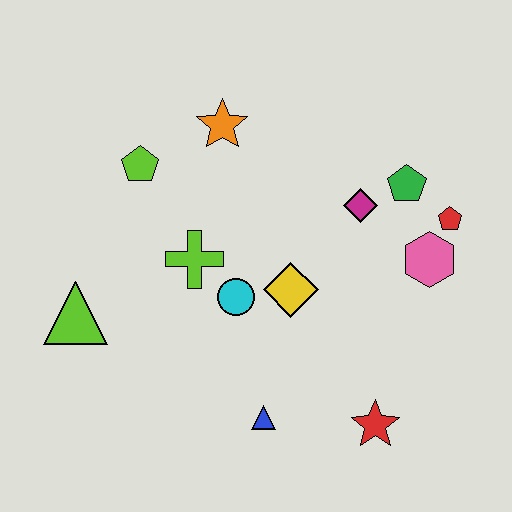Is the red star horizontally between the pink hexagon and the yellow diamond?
Yes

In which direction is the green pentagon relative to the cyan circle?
The green pentagon is to the right of the cyan circle.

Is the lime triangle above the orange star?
No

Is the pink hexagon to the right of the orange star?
Yes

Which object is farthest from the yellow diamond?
The lime triangle is farthest from the yellow diamond.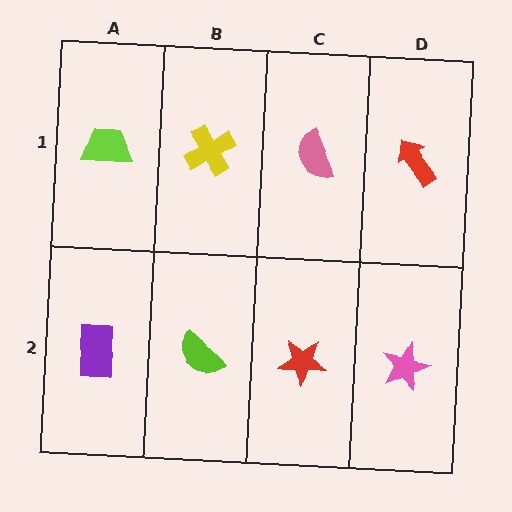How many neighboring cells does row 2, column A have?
2.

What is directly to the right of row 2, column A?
A lime semicircle.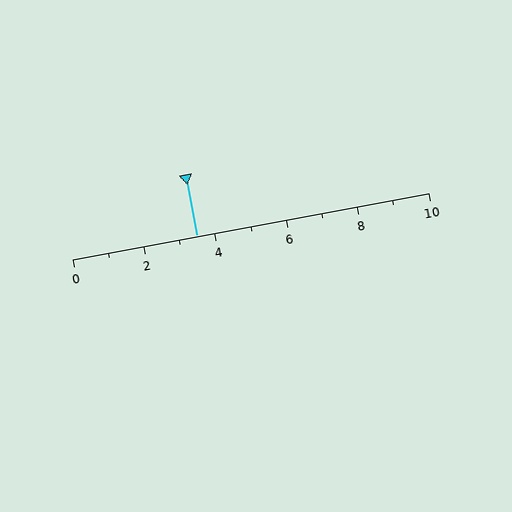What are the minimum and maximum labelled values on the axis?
The axis runs from 0 to 10.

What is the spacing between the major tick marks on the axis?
The major ticks are spaced 2 apart.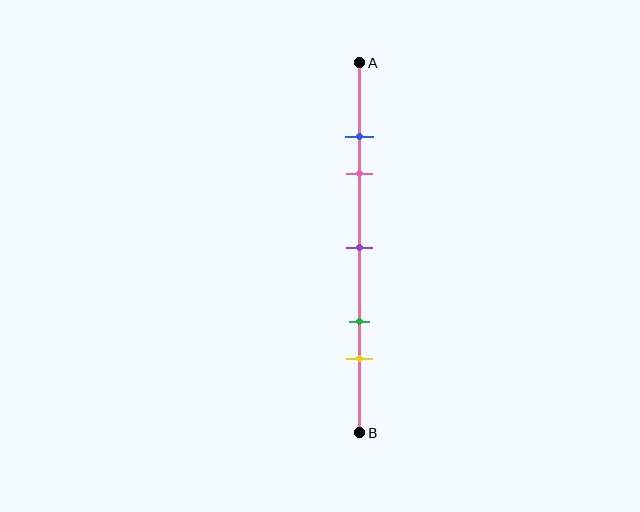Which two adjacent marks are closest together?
The blue and pink marks are the closest adjacent pair.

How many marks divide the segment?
There are 5 marks dividing the segment.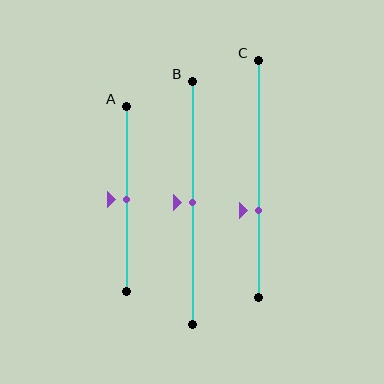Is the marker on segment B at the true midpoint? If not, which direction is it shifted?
Yes, the marker on segment B is at the true midpoint.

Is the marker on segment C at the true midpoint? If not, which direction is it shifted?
No, the marker on segment C is shifted downward by about 13% of the segment length.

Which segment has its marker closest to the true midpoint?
Segment A has its marker closest to the true midpoint.